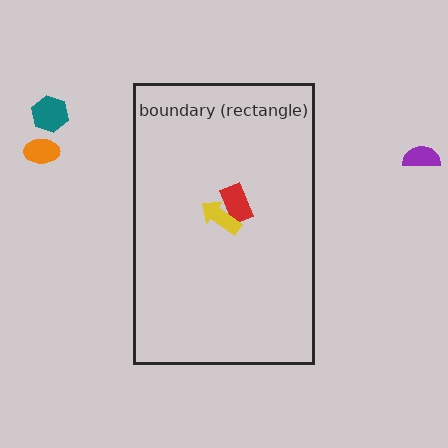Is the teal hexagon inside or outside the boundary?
Outside.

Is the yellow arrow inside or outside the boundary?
Inside.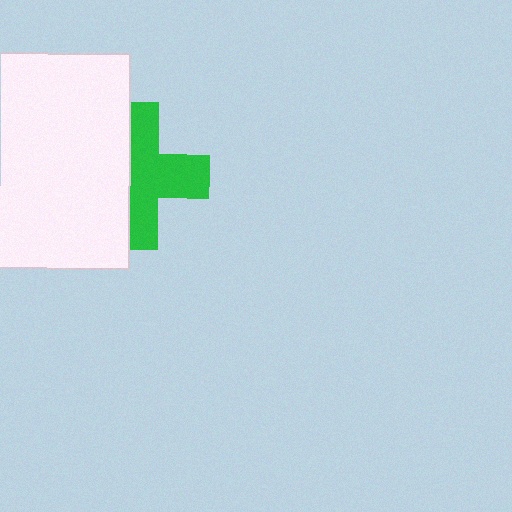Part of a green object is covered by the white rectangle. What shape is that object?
It is a cross.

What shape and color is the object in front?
The object in front is a white rectangle.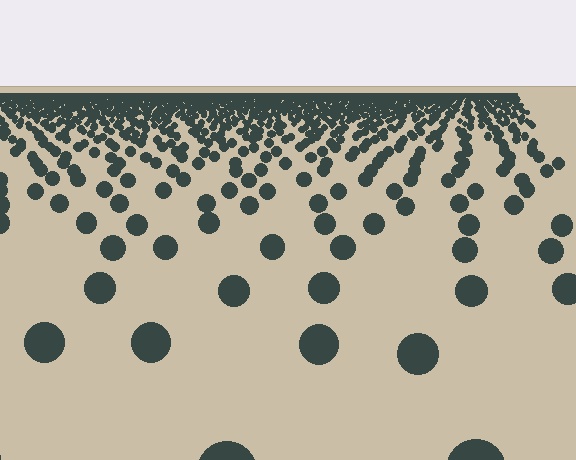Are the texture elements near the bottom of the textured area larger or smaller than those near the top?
Larger. Near the bottom, elements are closer to the viewer and appear at a bigger on-screen size.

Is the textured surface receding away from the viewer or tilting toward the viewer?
The surface is receding away from the viewer. Texture elements get smaller and denser toward the top.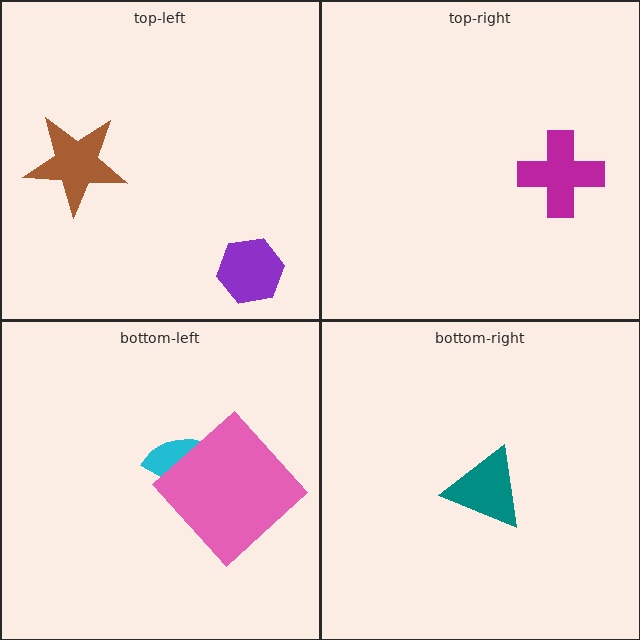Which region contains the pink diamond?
The bottom-left region.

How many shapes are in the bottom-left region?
2.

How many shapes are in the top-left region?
2.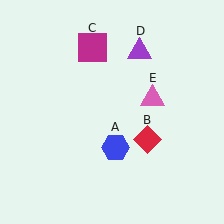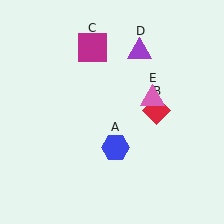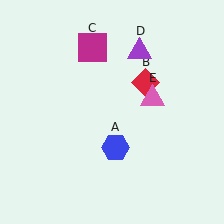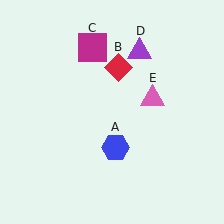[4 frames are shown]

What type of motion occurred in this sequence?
The red diamond (object B) rotated counterclockwise around the center of the scene.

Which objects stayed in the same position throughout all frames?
Blue hexagon (object A) and magenta square (object C) and purple triangle (object D) and pink triangle (object E) remained stationary.